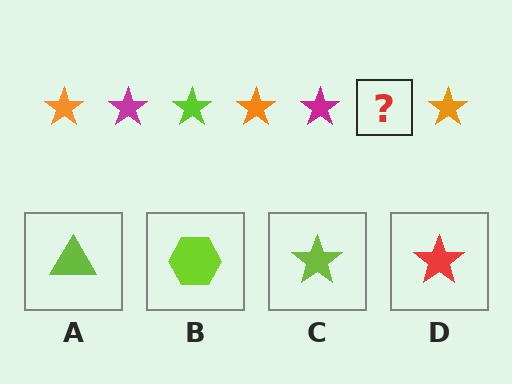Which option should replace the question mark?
Option C.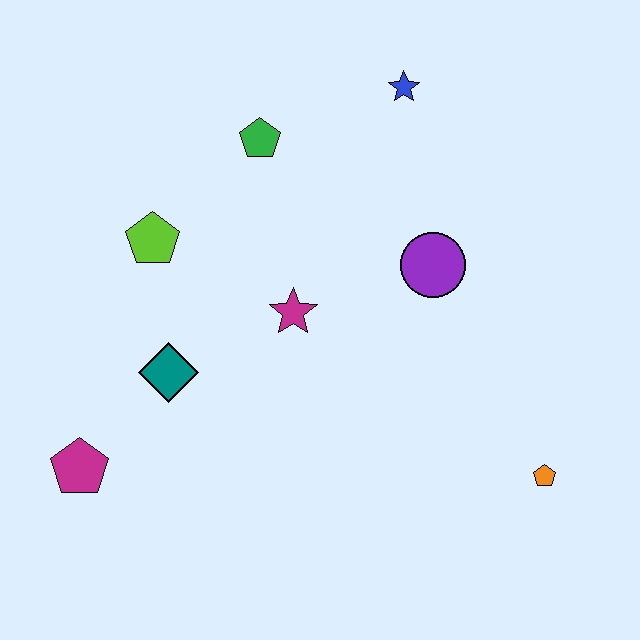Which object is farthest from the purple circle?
The magenta pentagon is farthest from the purple circle.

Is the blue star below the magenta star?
No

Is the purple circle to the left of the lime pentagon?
No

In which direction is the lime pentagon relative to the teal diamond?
The lime pentagon is above the teal diamond.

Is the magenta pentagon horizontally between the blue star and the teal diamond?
No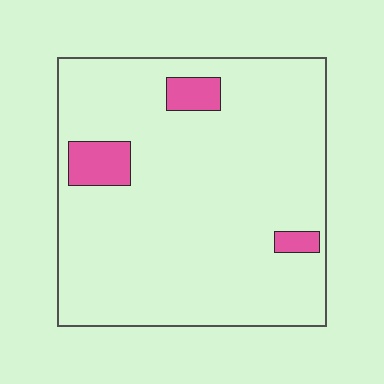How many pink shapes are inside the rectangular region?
3.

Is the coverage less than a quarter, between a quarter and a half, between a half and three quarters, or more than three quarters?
Less than a quarter.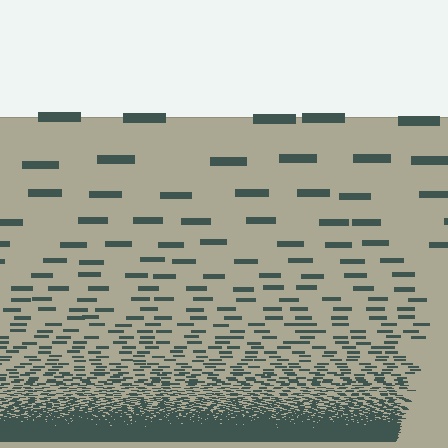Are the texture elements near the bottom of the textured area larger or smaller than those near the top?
Smaller. The gradient is inverted — elements near the bottom are smaller and denser.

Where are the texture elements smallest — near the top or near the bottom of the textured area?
Near the bottom.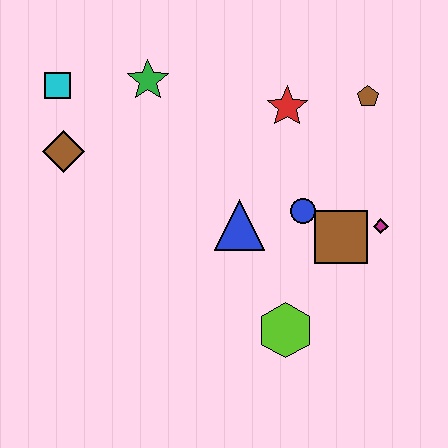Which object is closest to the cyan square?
The brown diamond is closest to the cyan square.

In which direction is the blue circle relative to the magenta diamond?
The blue circle is to the left of the magenta diamond.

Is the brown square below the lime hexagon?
No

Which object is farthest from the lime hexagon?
The cyan square is farthest from the lime hexagon.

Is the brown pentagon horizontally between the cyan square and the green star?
No